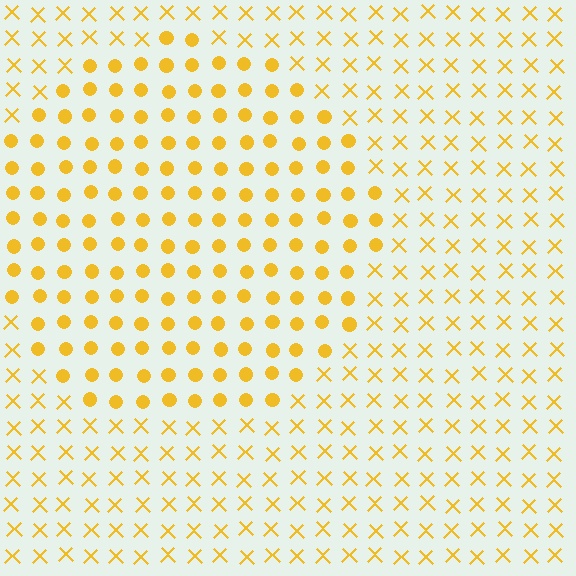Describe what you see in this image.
The image is filled with small yellow elements arranged in a uniform grid. A circle-shaped region contains circles, while the surrounding area contains X marks. The boundary is defined purely by the change in element shape.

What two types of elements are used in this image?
The image uses circles inside the circle region and X marks outside it.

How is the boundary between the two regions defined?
The boundary is defined by a change in element shape: circles inside vs. X marks outside. All elements share the same color and spacing.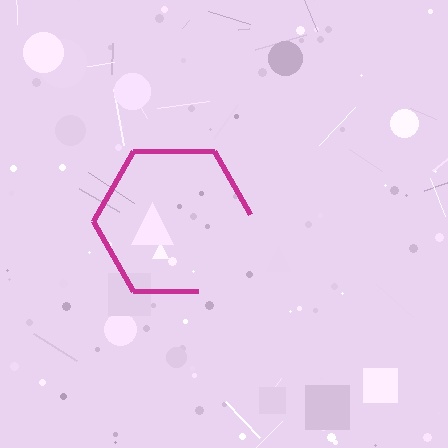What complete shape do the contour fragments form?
The contour fragments form a hexagon.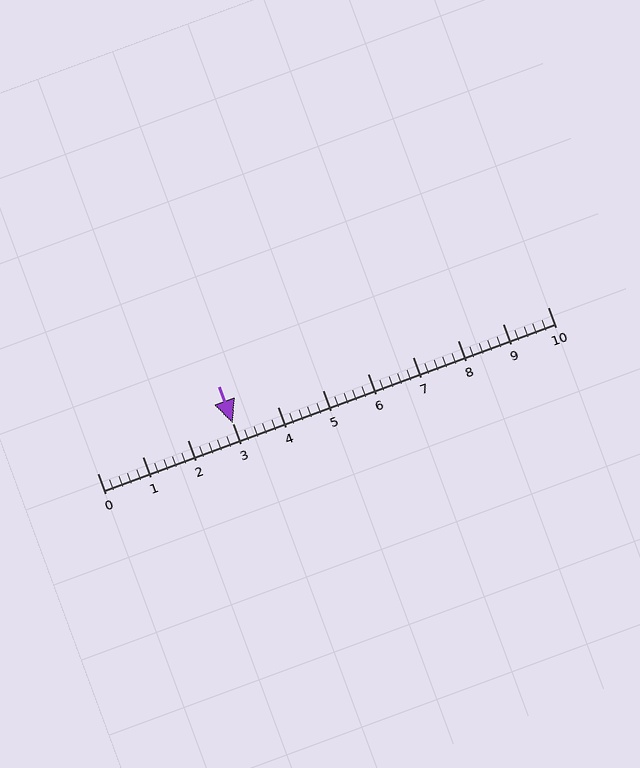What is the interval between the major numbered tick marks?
The major tick marks are spaced 1 units apart.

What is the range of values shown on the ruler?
The ruler shows values from 0 to 10.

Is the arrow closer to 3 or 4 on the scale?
The arrow is closer to 3.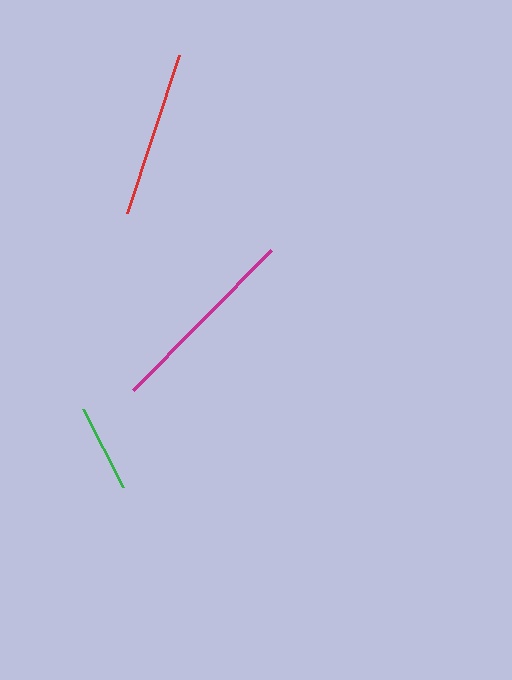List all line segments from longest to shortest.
From longest to shortest: magenta, red, green.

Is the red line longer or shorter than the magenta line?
The magenta line is longer than the red line.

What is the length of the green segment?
The green segment is approximately 87 pixels long.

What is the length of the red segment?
The red segment is approximately 167 pixels long.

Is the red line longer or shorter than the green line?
The red line is longer than the green line.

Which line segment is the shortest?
The green line is the shortest at approximately 87 pixels.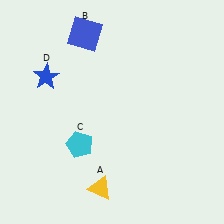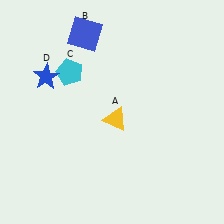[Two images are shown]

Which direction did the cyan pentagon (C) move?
The cyan pentagon (C) moved up.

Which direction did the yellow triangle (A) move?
The yellow triangle (A) moved up.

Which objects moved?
The objects that moved are: the yellow triangle (A), the cyan pentagon (C).